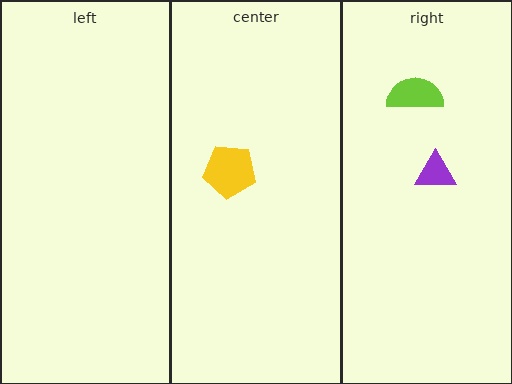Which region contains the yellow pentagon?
The center region.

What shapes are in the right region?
The lime semicircle, the purple triangle.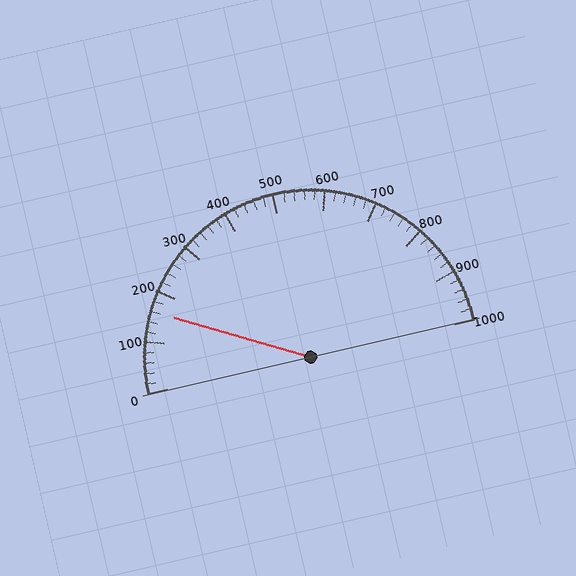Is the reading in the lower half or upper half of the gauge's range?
The reading is in the lower half of the range (0 to 1000).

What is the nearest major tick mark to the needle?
The nearest major tick mark is 200.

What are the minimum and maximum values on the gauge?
The gauge ranges from 0 to 1000.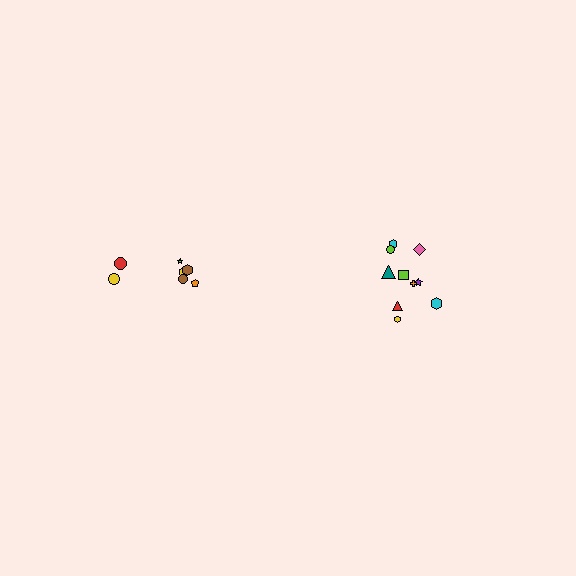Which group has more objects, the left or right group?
The right group.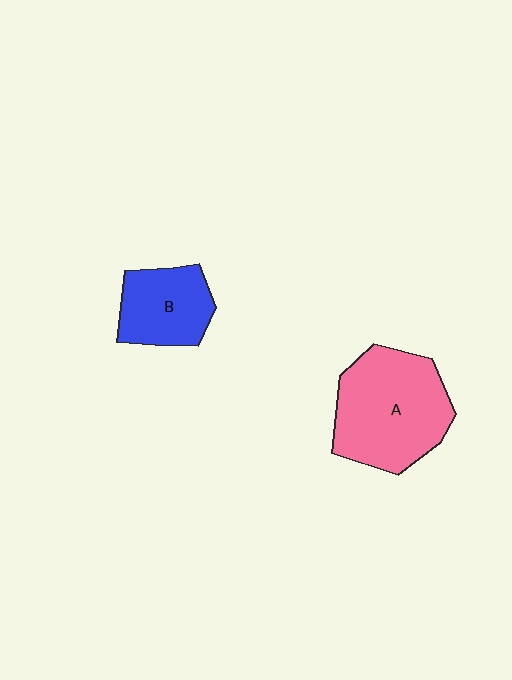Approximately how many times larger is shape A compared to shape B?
Approximately 1.7 times.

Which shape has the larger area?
Shape A (pink).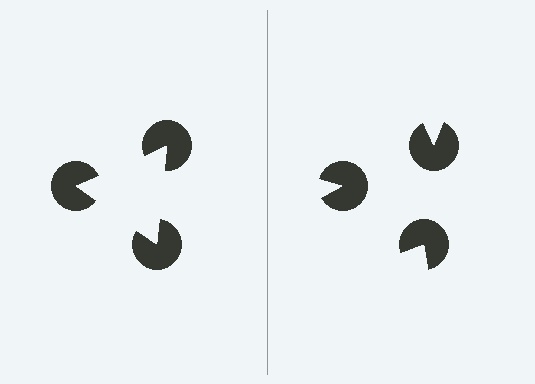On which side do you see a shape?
An illusory triangle appears on the left side. On the right side the wedge cuts are rotated, so no coherent shape forms.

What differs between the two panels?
The pac-man discs are positioned identically on both sides; only the wedge orientations differ. On the left they align to a triangle; on the right they are misaligned.